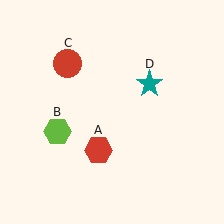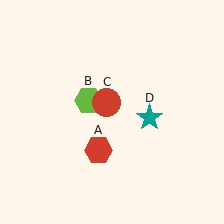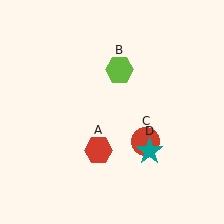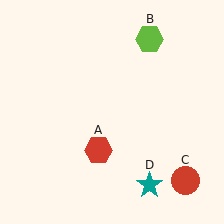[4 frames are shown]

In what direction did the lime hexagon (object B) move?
The lime hexagon (object B) moved up and to the right.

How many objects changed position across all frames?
3 objects changed position: lime hexagon (object B), red circle (object C), teal star (object D).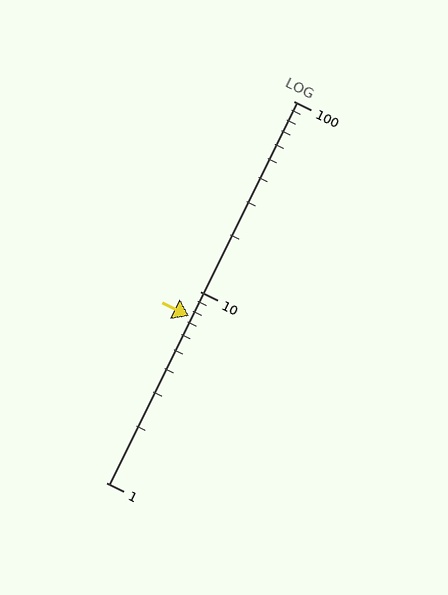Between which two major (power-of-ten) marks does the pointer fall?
The pointer is between 1 and 10.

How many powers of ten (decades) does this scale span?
The scale spans 2 decades, from 1 to 100.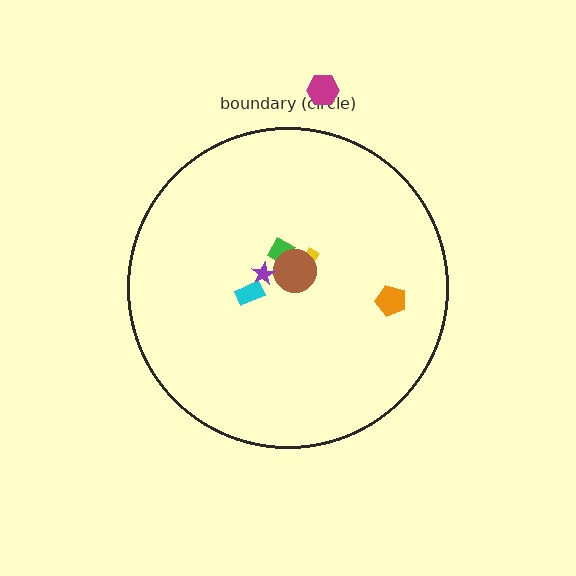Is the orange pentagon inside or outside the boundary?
Inside.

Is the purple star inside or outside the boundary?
Inside.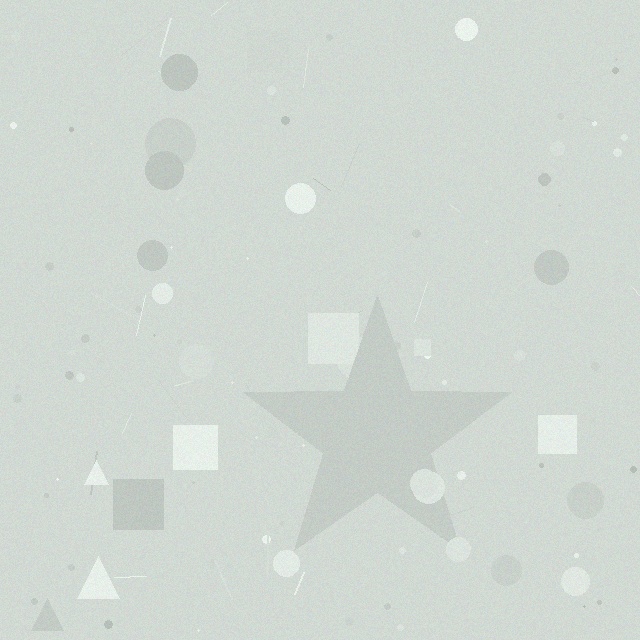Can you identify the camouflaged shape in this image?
The camouflaged shape is a star.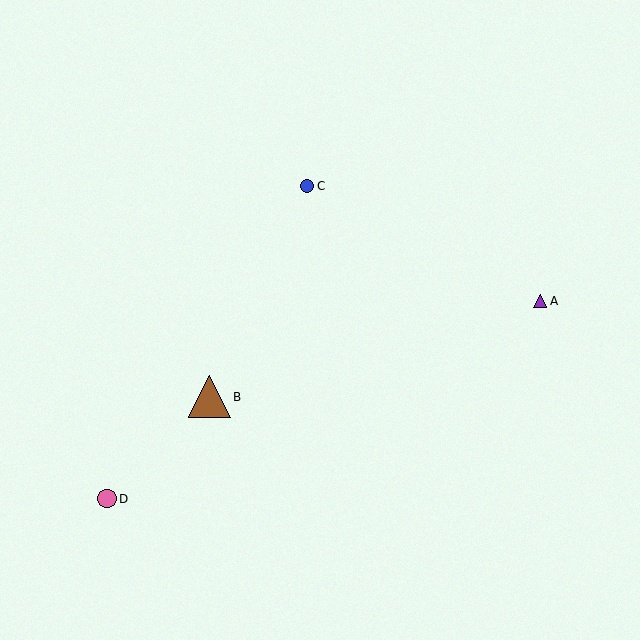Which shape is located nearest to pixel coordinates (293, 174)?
The blue circle (labeled C) at (307, 186) is nearest to that location.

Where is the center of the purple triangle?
The center of the purple triangle is at (540, 301).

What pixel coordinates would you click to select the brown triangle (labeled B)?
Click at (210, 397) to select the brown triangle B.